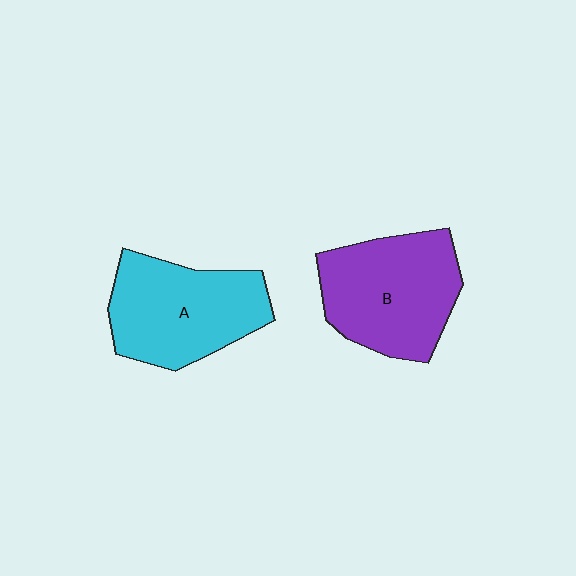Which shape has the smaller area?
Shape A (cyan).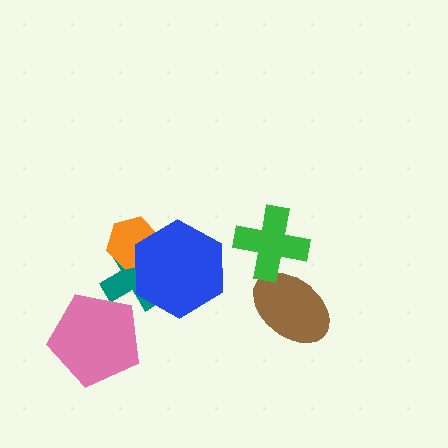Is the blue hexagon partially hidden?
No, no other shape covers it.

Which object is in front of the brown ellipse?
The green cross is in front of the brown ellipse.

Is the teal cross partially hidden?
Yes, it is partially covered by another shape.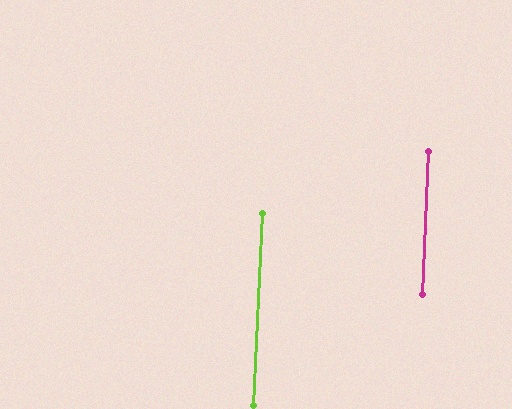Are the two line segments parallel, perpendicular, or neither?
Parallel — their directions differ by only 0.6°.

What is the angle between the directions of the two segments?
Approximately 1 degree.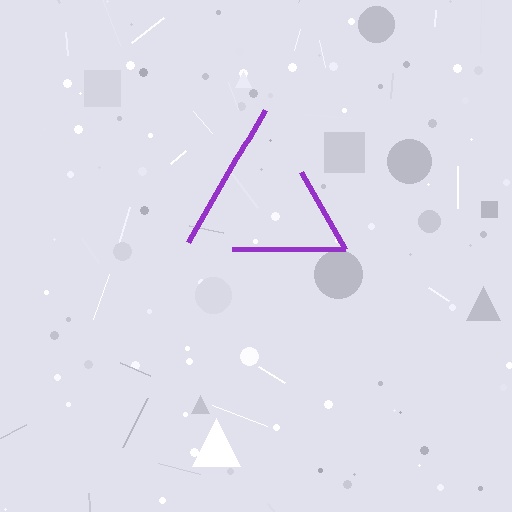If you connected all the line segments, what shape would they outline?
They would outline a triangle.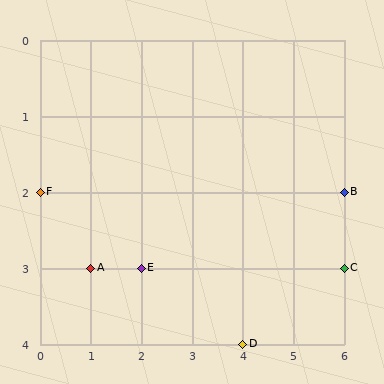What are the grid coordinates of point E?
Point E is at grid coordinates (2, 3).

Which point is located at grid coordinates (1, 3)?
Point A is at (1, 3).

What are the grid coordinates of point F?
Point F is at grid coordinates (0, 2).